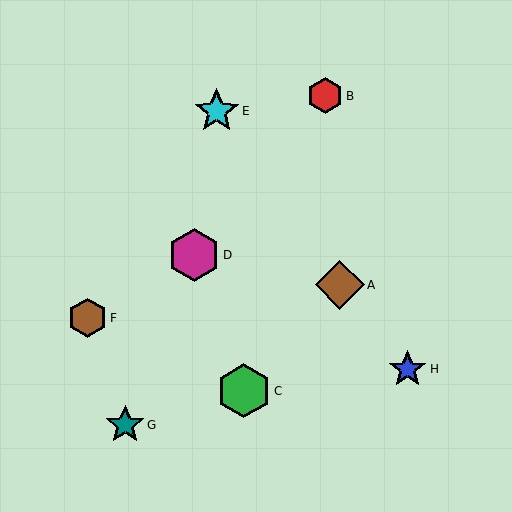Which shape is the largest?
The green hexagon (labeled C) is the largest.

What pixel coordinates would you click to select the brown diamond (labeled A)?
Click at (340, 285) to select the brown diamond A.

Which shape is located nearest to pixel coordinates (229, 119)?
The cyan star (labeled E) at (217, 111) is nearest to that location.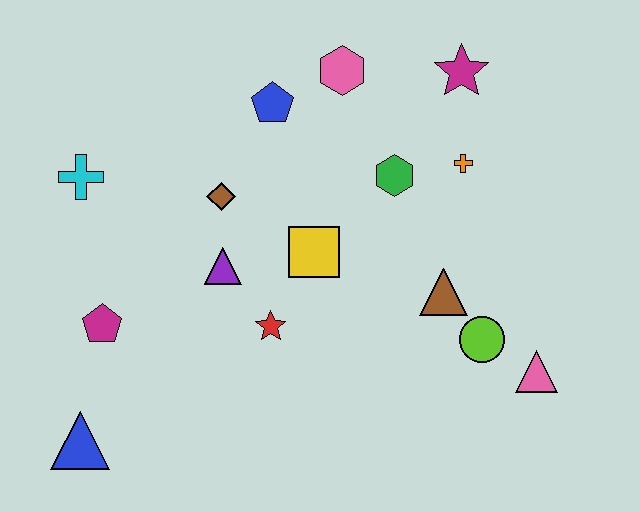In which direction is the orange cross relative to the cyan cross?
The orange cross is to the right of the cyan cross.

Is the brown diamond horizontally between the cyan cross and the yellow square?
Yes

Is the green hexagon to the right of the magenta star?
No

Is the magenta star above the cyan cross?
Yes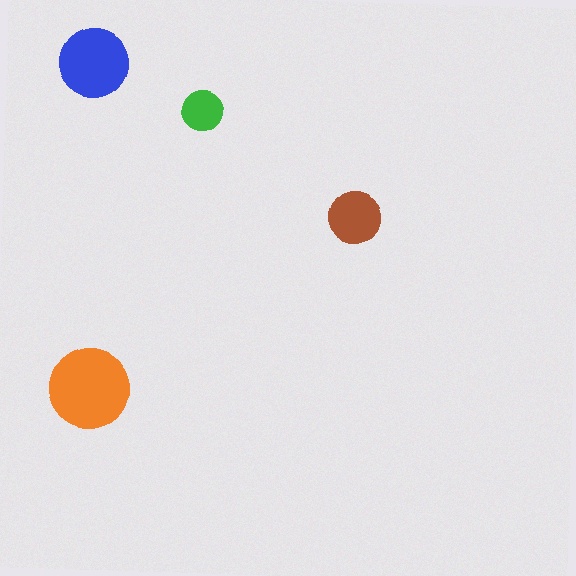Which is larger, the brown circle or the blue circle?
The blue one.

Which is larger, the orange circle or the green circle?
The orange one.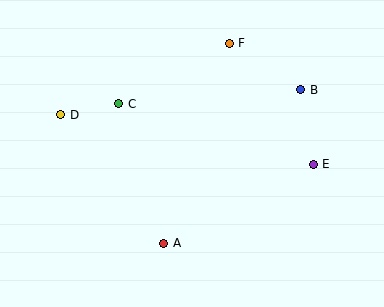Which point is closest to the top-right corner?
Point B is closest to the top-right corner.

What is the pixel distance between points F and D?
The distance between F and D is 183 pixels.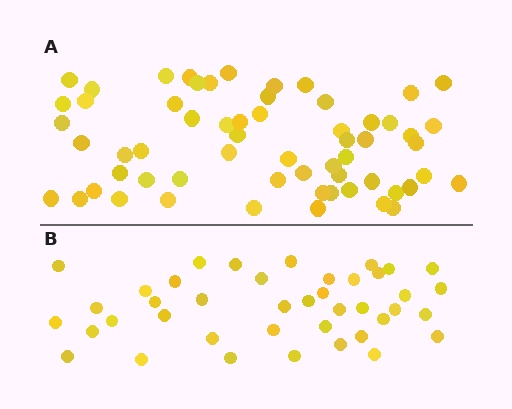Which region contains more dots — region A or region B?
Region A (the top region) has more dots.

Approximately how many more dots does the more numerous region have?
Region A has approximately 20 more dots than region B.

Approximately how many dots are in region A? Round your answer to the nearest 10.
About 60 dots.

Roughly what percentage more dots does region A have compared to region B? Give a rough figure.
About 45% more.